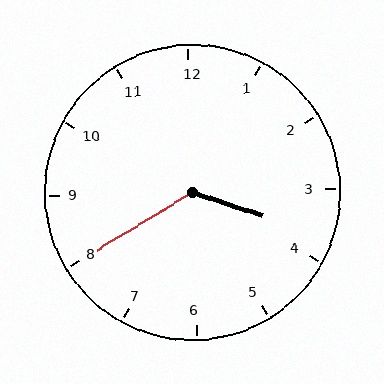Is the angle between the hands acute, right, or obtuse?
It is obtuse.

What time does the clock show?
3:40.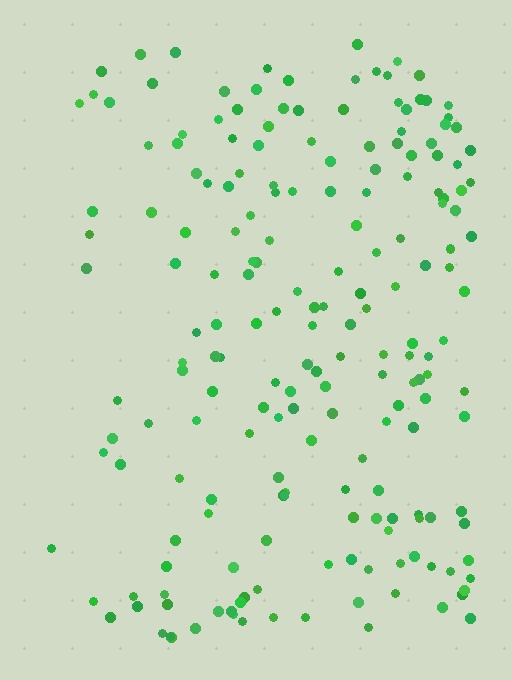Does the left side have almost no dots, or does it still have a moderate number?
Still a moderate number, just noticeably fewer than the right.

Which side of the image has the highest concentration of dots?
The right.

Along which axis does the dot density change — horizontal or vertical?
Horizontal.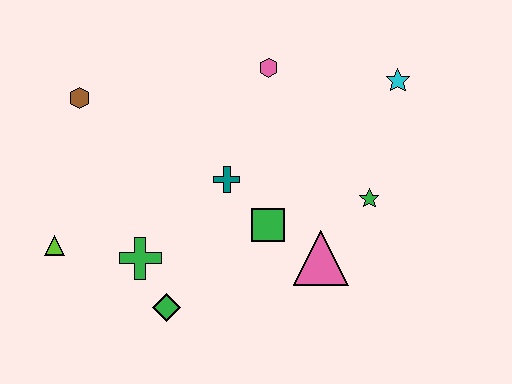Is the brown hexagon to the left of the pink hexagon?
Yes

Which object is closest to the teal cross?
The green square is closest to the teal cross.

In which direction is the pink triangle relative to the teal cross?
The pink triangle is to the right of the teal cross.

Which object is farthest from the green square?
The brown hexagon is farthest from the green square.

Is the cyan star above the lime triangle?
Yes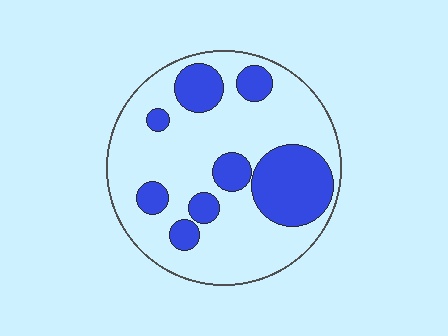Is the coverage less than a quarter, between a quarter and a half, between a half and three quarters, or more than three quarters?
Between a quarter and a half.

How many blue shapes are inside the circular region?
8.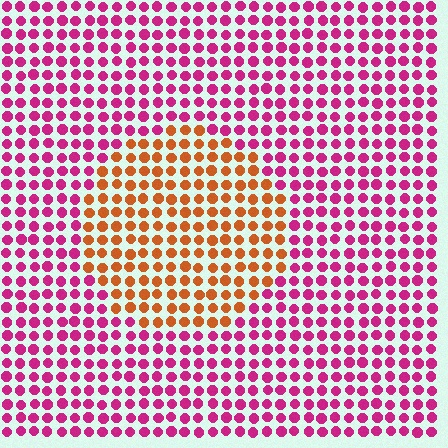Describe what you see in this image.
The image is filled with small magenta elements in a uniform arrangement. A circle-shaped region is visible where the elements are tinted to a slightly different hue, forming a subtle color boundary.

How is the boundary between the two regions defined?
The boundary is defined purely by a slight shift in hue (about 57 degrees). Spacing, size, and orientation are identical on both sides.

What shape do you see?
I see a circle.